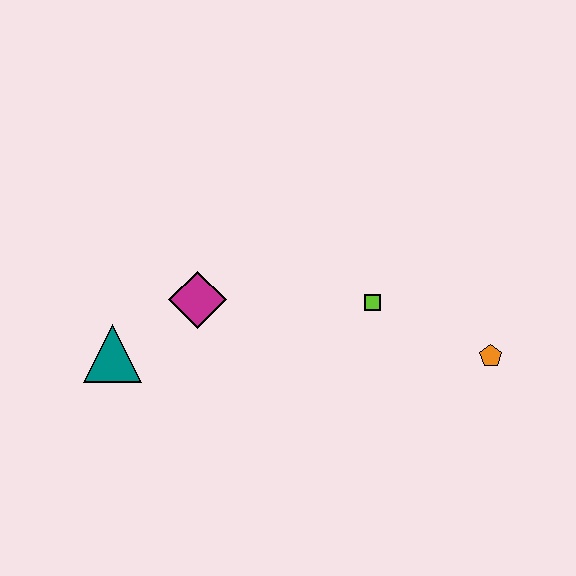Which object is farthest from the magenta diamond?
The orange pentagon is farthest from the magenta diamond.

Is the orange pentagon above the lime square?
No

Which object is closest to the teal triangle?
The magenta diamond is closest to the teal triangle.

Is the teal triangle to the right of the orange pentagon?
No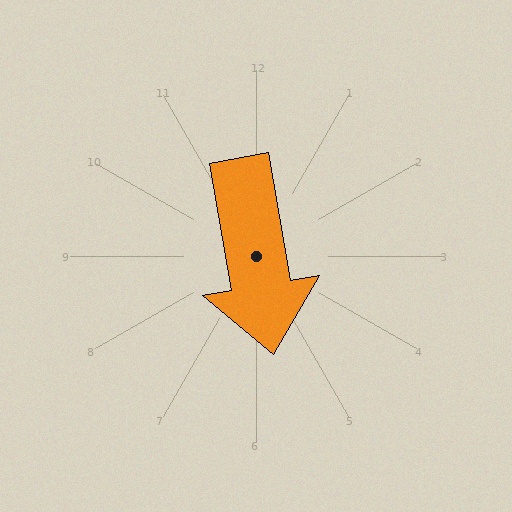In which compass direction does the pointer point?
South.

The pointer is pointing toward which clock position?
Roughly 6 o'clock.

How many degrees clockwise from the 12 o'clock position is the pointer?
Approximately 170 degrees.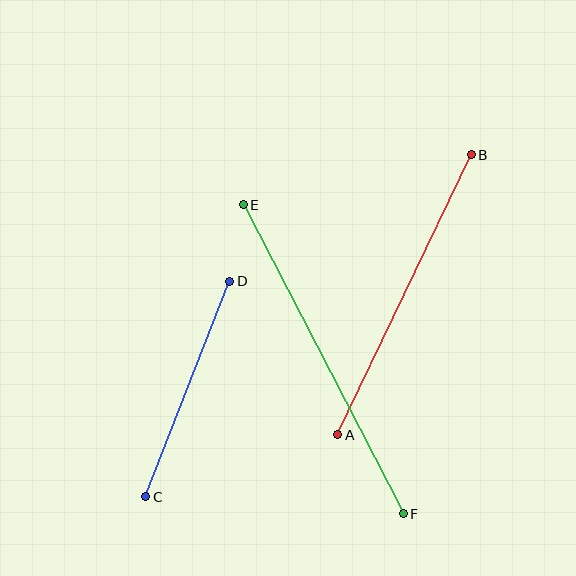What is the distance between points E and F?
The distance is approximately 348 pixels.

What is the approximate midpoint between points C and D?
The midpoint is at approximately (188, 389) pixels.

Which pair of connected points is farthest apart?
Points E and F are farthest apart.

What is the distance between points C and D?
The distance is approximately 231 pixels.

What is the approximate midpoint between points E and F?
The midpoint is at approximately (323, 359) pixels.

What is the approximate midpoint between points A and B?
The midpoint is at approximately (404, 295) pixels.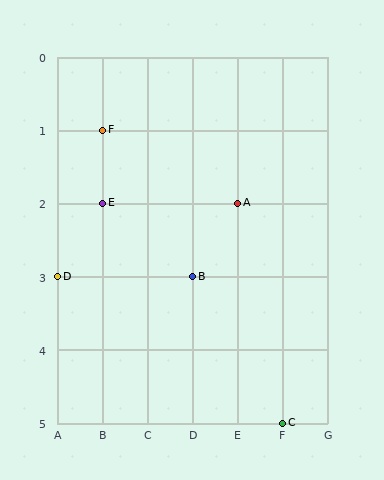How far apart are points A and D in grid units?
Points A and D are 4 columns and 1 row apart (about 4.1 grid units diagonally).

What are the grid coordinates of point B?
Point B is at grid coordinates (D, 3).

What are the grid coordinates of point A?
Point A is at grid coordinates (E, 2).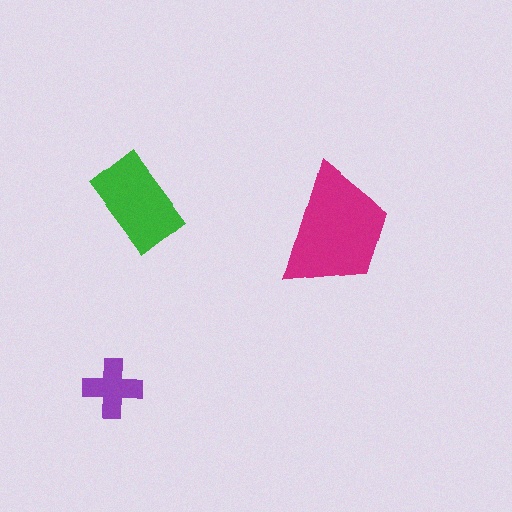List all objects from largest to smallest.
The magenta trapezoid, the green rectangle, the purple cross.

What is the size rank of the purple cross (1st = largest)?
3rd.